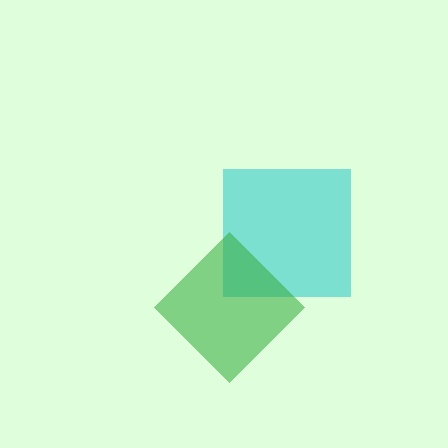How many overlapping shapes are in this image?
There are 2 overlapping shapes in the image.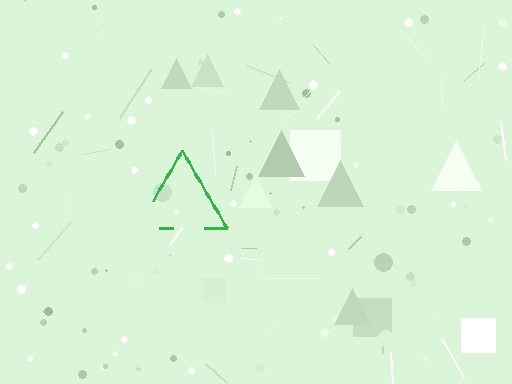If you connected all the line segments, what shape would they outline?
They would outline a triangle.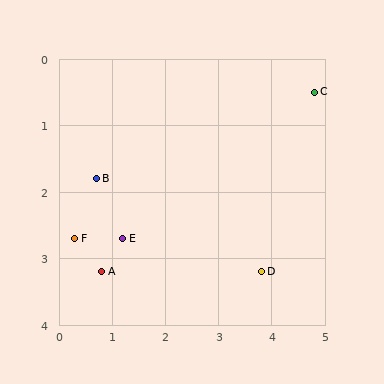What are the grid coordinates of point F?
Point F is at approximately (0.3, 2.7).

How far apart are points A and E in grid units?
Points A and E are about 0.6 grid units apart.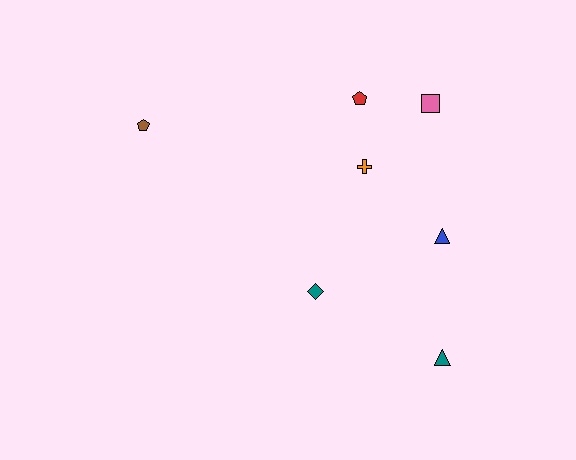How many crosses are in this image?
There is 1 cross.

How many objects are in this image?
There are 7 objects.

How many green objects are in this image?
There are no green objects.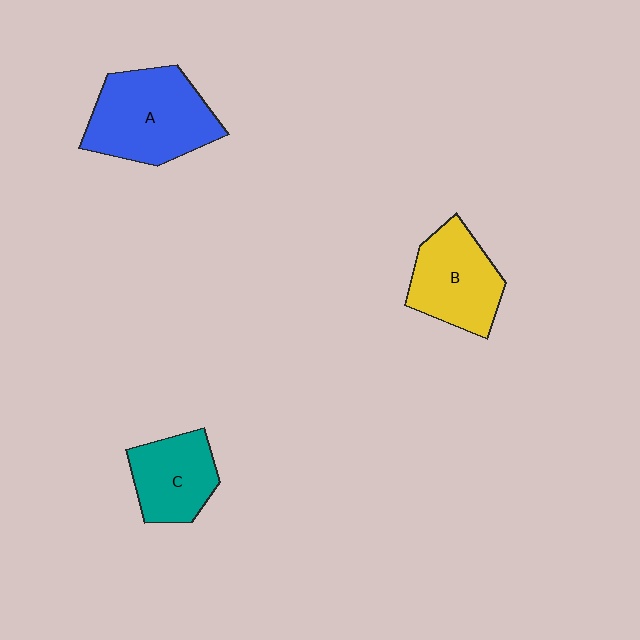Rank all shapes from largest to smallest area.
From largest to smallest: A (blue), B (yellow), C (teal).